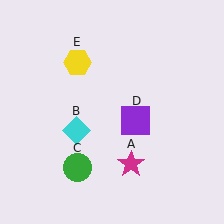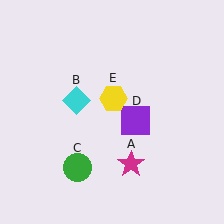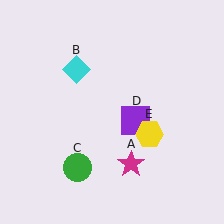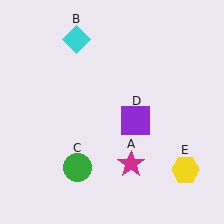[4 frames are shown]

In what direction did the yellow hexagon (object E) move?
The yellow hexagon (object E) moved down and to the right.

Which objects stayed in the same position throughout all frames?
Magenta star (object A) and green circle (object C) and purple square (object D) remained stationary.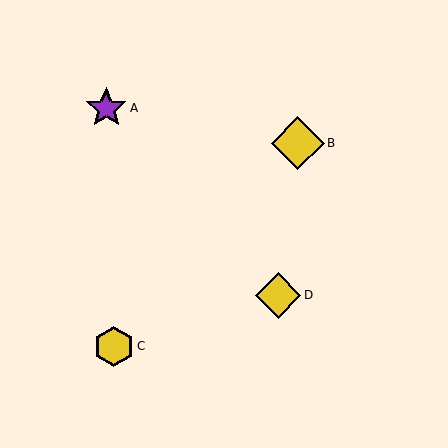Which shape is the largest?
The yellow diamond (labeled B) is the largest.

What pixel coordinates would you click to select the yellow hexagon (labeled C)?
Click at (114, 346) to select the yellow hexagon C.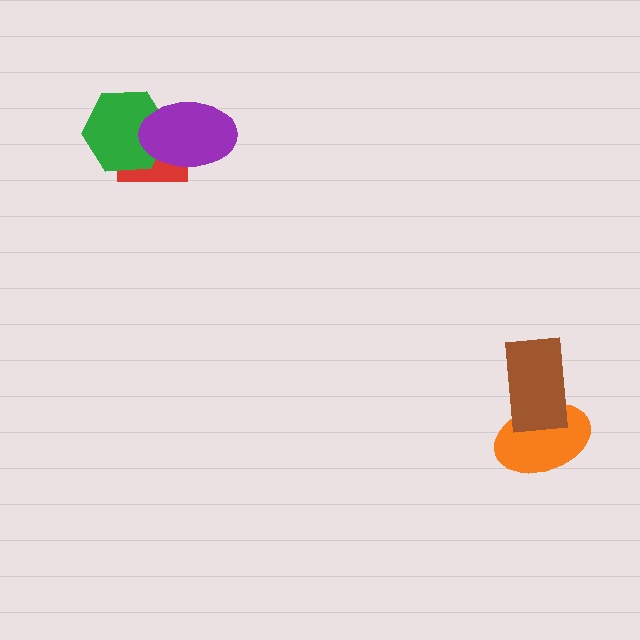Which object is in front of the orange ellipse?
The brown rectangle is in front of the orange ellipse.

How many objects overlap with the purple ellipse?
2 objects overlap with the purple ellipse.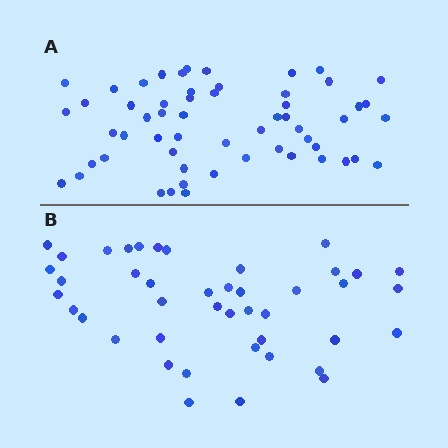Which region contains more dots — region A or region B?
Region A (the top region) has more dots.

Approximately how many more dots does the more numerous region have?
Region A has approximately 15 more dots than region B.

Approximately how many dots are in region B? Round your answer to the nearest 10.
About 40 dots. (The exact count is 43, which rounds to 40.)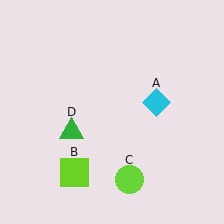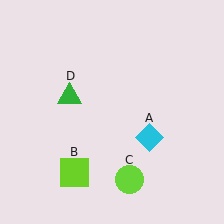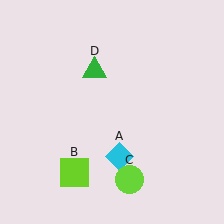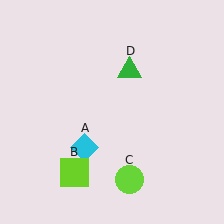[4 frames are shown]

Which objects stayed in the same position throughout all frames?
Lime square (object B) and lime circle (object C) remained stationary.